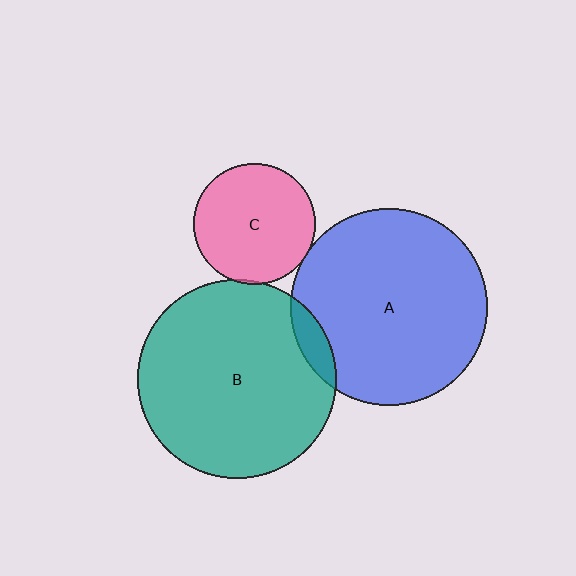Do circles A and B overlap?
Yes.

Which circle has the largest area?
Circle B (teal).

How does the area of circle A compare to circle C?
Approximately 2.6 times.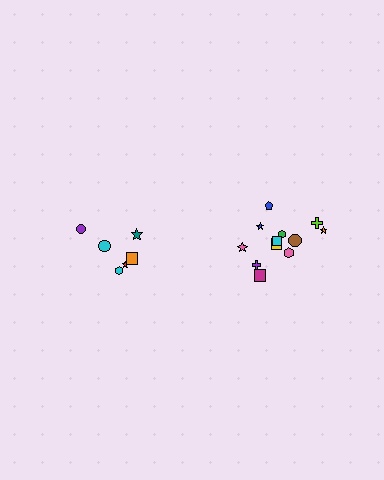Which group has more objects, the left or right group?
The right group.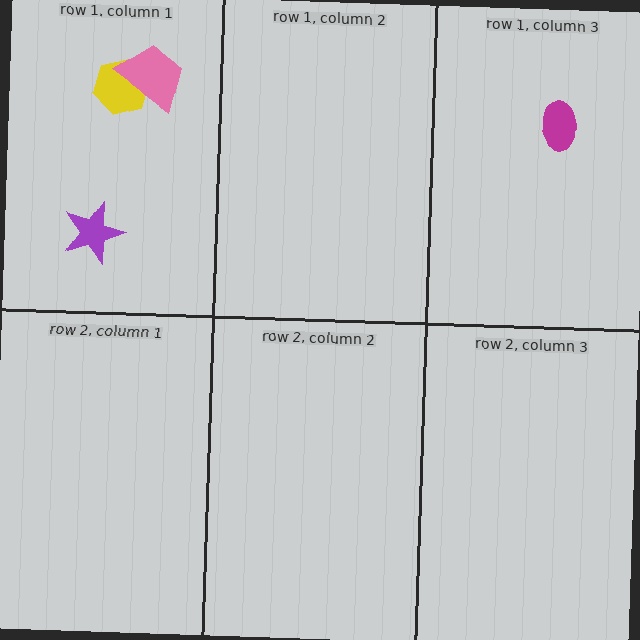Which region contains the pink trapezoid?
The row 1, column 1 region.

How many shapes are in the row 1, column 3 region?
1.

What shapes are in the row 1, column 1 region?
The purple star, the yellow hexagon, the pink trapezoid.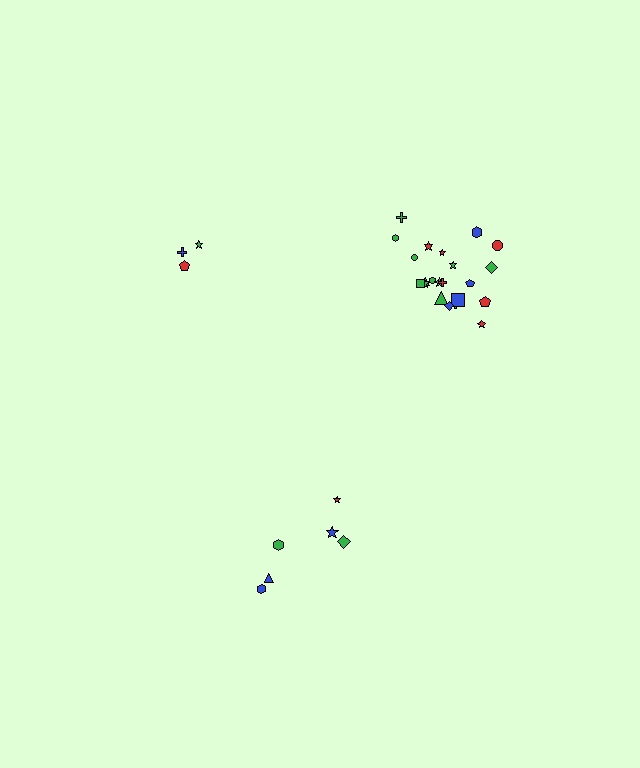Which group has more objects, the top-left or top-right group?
The top-right group.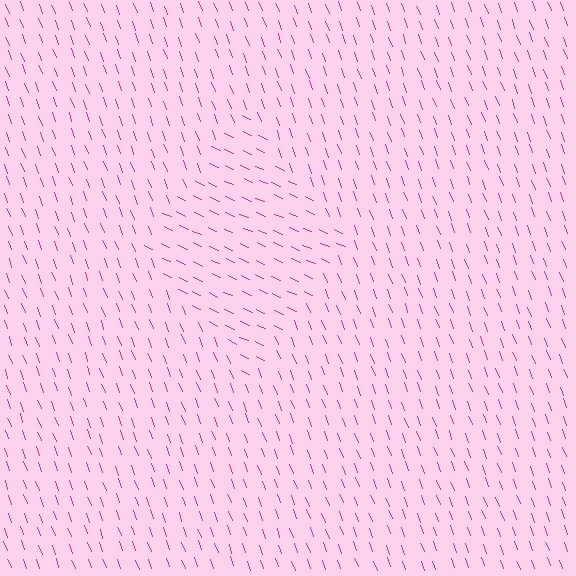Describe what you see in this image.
The image is filled with small magenta line segments. A diamond region in the image has lines oriented differently from the surrounding lines, creating a visible texture boundary.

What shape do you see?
I see a diamond.